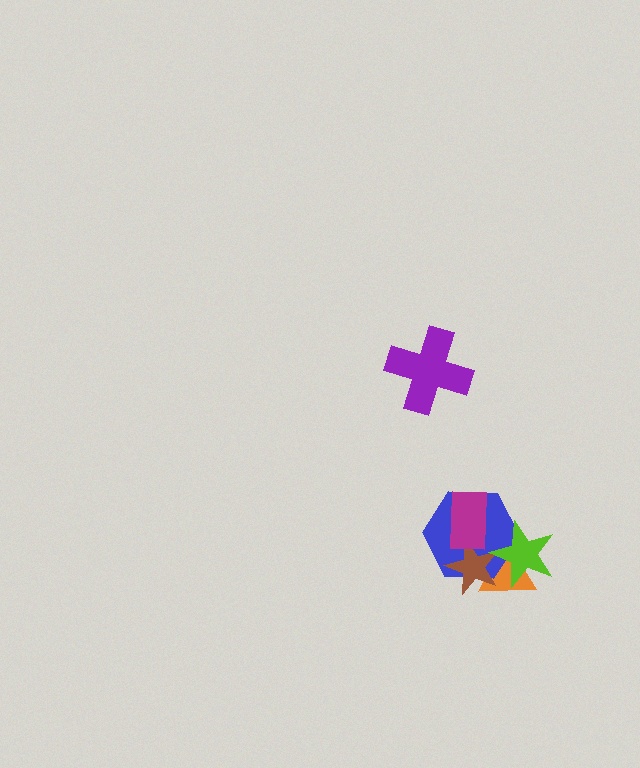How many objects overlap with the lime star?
3 objects overlap with the lime star.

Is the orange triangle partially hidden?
Yes, it is partially covered by another shape.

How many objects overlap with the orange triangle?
3 objects overlap with the orange triangle.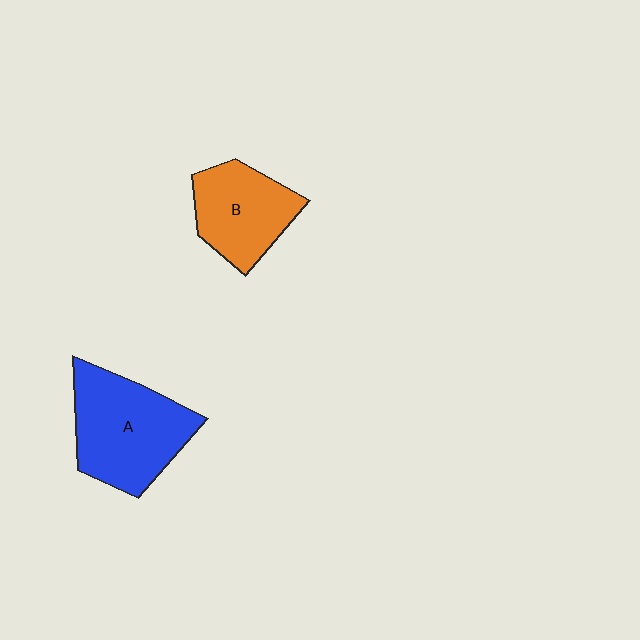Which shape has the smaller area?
Shape B (orange).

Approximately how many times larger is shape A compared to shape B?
Approximately 1.4 times.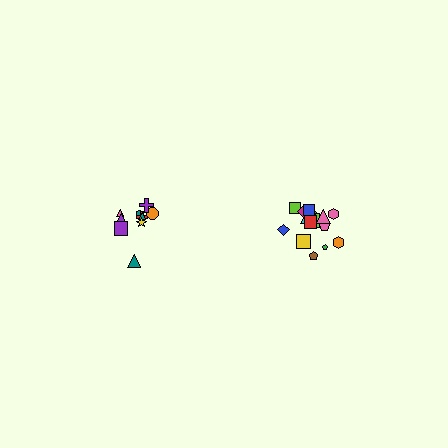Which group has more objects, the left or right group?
The right group.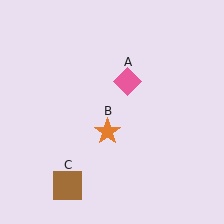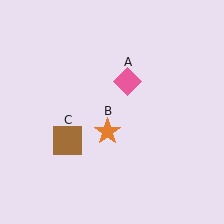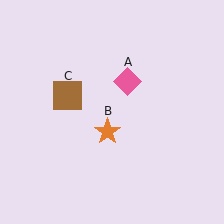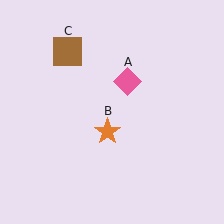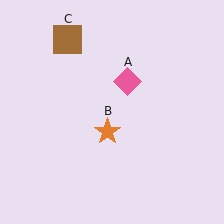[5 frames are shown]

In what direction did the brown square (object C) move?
The brown square (object C) moved up.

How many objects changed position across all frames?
1 object changed position: brown square (object C).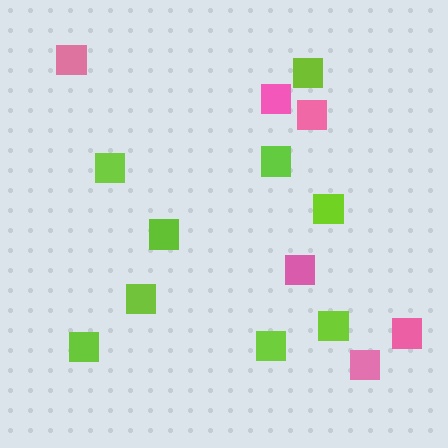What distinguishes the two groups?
There are 2 groups: one group of lime squares (9) and one group of pink squares (6).